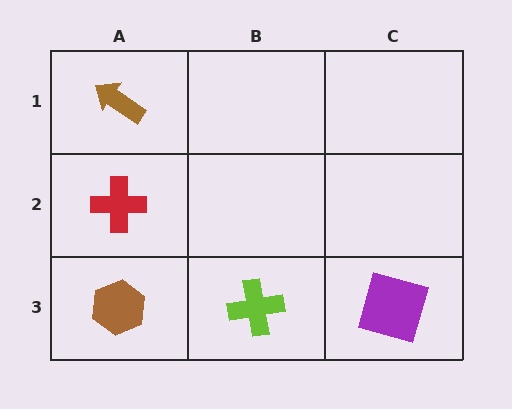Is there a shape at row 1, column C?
No, that cell is empty.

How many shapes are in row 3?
3 shapes.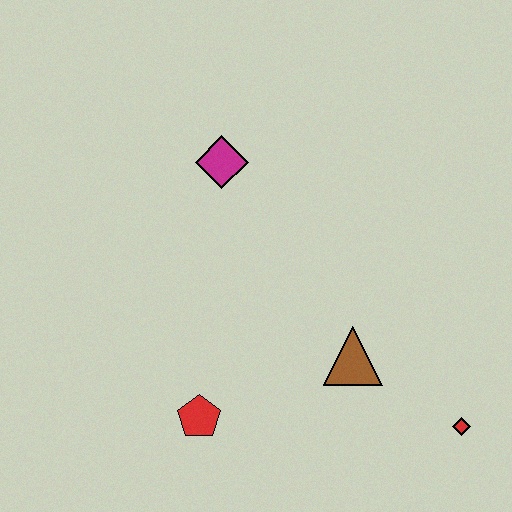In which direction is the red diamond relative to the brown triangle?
The red diamond is to the right of the brown triangle.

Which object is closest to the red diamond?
The brown triangle is closest to the red diamond.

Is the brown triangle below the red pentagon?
No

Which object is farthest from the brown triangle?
The magenta diamond is farthest from the brown triangle.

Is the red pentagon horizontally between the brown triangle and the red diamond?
No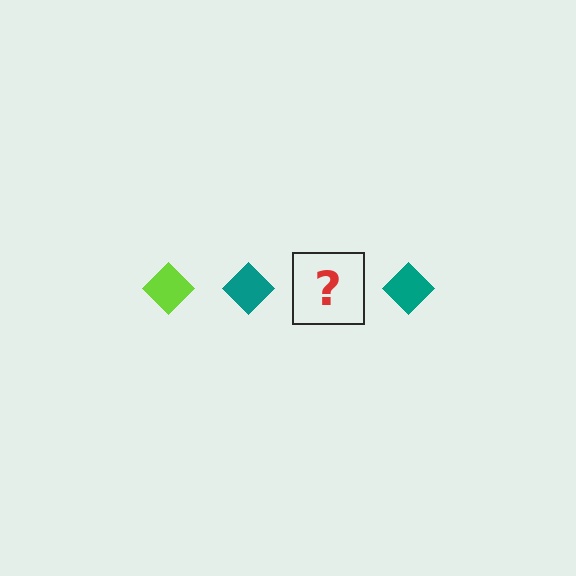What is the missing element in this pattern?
The missing element is a lime diamond.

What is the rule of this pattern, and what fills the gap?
The rule is that the pattern cycles through lime, teal diamonds. The gap should be filled with a lime diamond.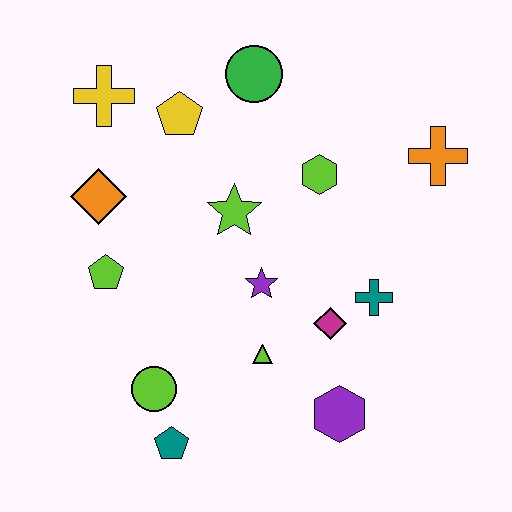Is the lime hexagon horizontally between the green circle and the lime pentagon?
No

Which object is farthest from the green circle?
The teal pentagon is farthest from the green circle.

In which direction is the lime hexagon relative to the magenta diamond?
The lime hexagon is above the magenta diamond.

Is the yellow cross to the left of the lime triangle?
Yes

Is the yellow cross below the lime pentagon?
No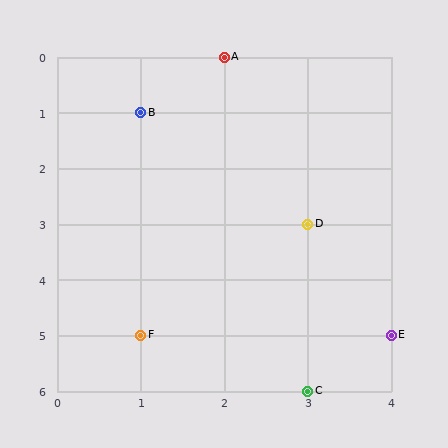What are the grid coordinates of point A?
Point A is at grid coordinates (2, 0).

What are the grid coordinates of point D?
Point D is at grid coordinates (3, 3).